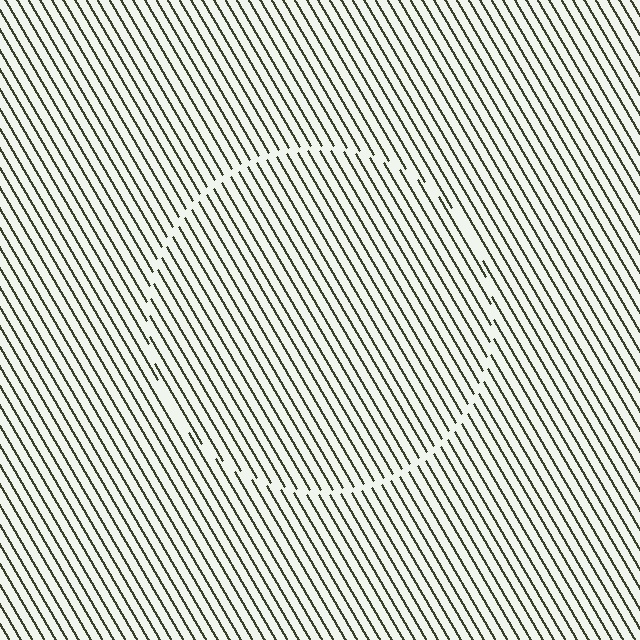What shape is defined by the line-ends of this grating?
An illusory circle. The interior of the shape contains the same grating, shifted by half a period — the contour is defined by the phase discontinuity where line-ends from the inner and outer gratings abut.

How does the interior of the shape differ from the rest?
The interior of the shape contains the same grating, shifted by half a period — the contour is defined by the phase discontinuity where line-ends from the inner and outer gratings abut.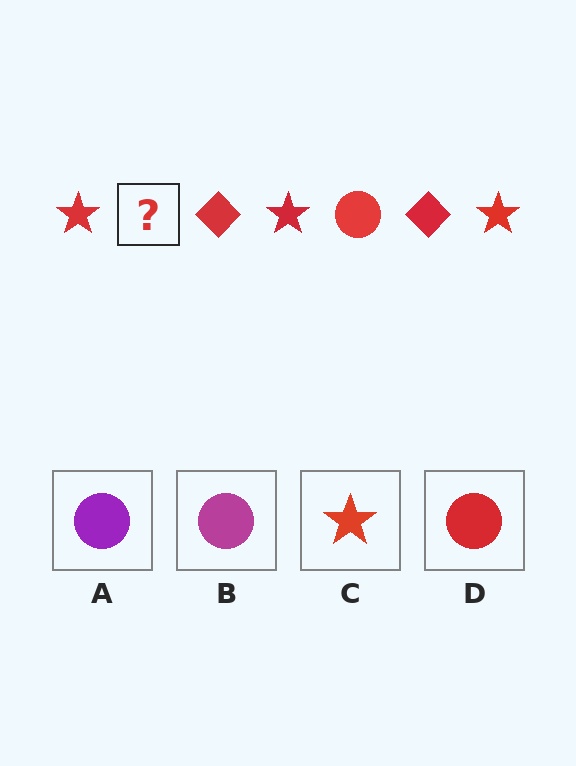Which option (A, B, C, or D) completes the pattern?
D.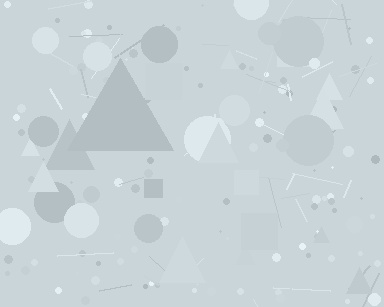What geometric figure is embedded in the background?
A triangle is embedded in the background.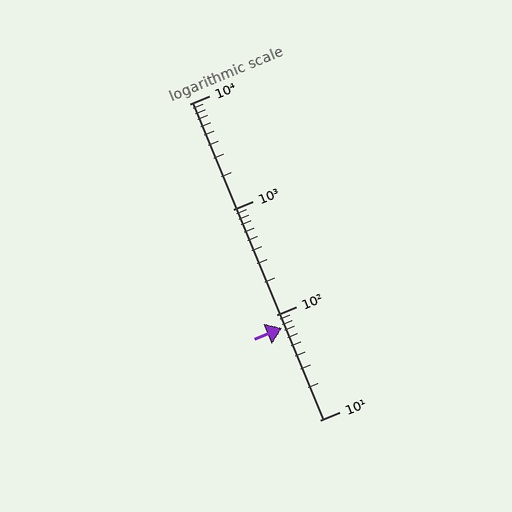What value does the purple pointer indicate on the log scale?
The pointer indicates approximately 74.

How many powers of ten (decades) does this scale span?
The scale spans 3 decades, from 10 to 10000.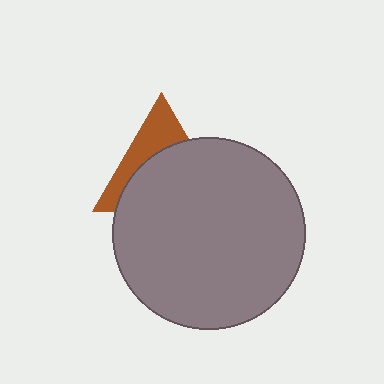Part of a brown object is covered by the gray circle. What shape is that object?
It is a triangle.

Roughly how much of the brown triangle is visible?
A small part of it is visible (roughly 37%).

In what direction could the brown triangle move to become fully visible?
The brown triangle could move up. That would shift it out from behind the gray circle entirely.